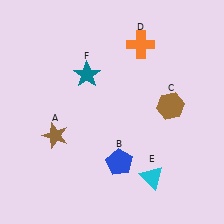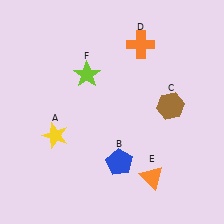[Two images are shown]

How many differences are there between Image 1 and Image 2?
There are 3 differences between the two images.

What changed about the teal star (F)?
In Image 1, F is teal. In Image 2, it changed to lime.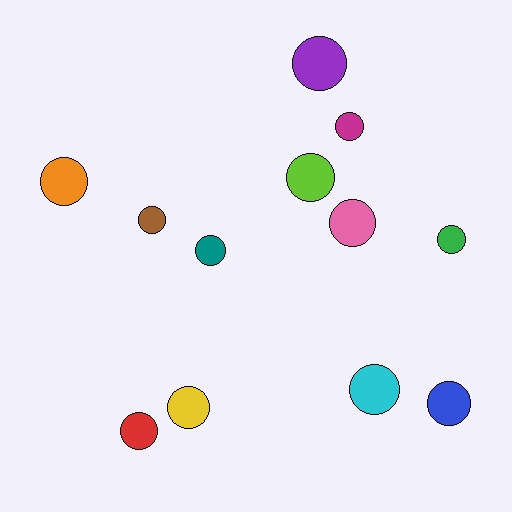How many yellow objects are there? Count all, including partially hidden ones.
There is 1 yellow object.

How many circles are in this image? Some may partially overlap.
There are 12 circles.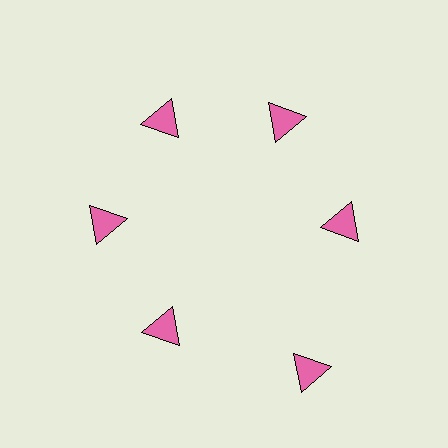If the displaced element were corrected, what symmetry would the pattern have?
It would have 6-fold rotational symmetry — the pattern would map onto itself every 60 degrees.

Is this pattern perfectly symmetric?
No. The 6 pink triangles are arranged in a ring, but one element near the 5 o'clock position is pushed outward from the center, breaking the 6-fold rotational symmetry.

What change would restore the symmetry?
The symmetry would be restored by moving it inward, back onto the ring so that all 6 triangles sit at equal angles and equal distance from the center.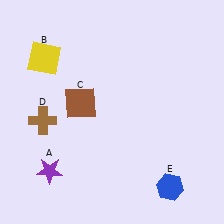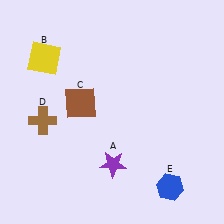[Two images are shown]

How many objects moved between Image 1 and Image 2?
1 object moved between the two images.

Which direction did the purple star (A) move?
The purple star (A) moved right.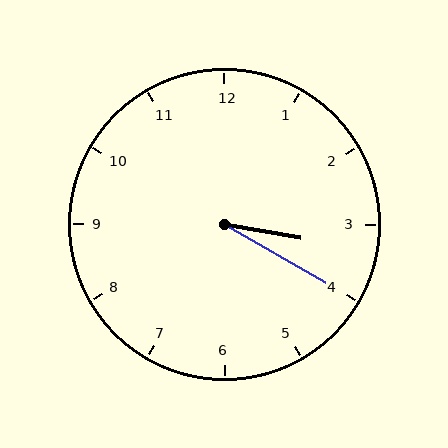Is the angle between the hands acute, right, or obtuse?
It is acute.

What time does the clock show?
3:20.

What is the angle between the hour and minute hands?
Approximately 20 degrees.